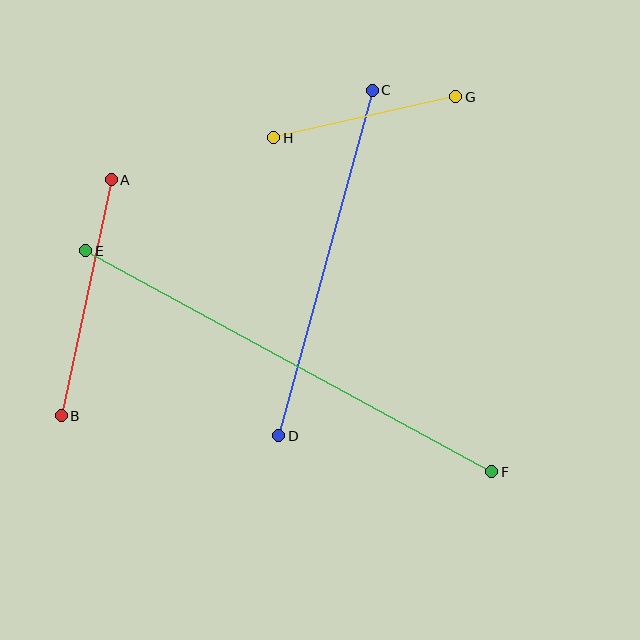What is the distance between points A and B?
The distance is approximately 241 pixels.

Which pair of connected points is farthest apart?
Points E and F are farthest apart.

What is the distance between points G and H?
The distance is approximately 187 pixels.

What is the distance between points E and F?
The distance is approximately 463 pixels.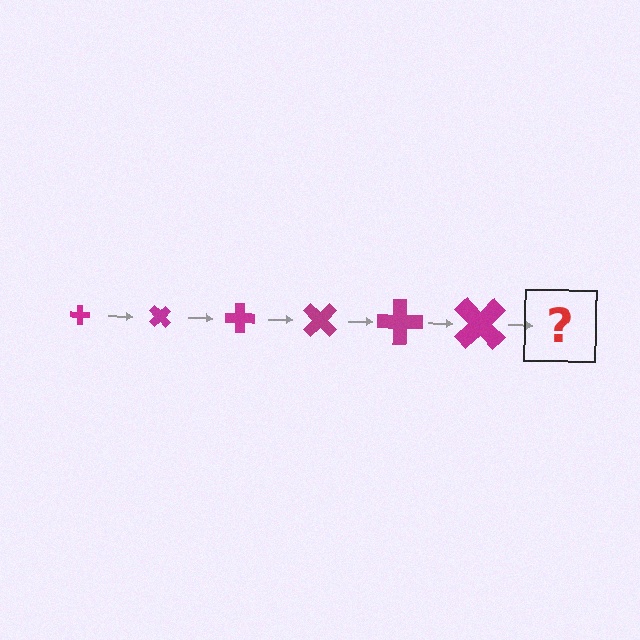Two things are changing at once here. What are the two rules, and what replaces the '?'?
The two rules are that the cross grows larger each step and it rotates 45 degrees each step. The '?' should be a cross, larger than the previous one and rotated 270 degrees from the start.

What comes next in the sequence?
The next element should be a cross, larger than the previous one and rotated 270 degrees from the start.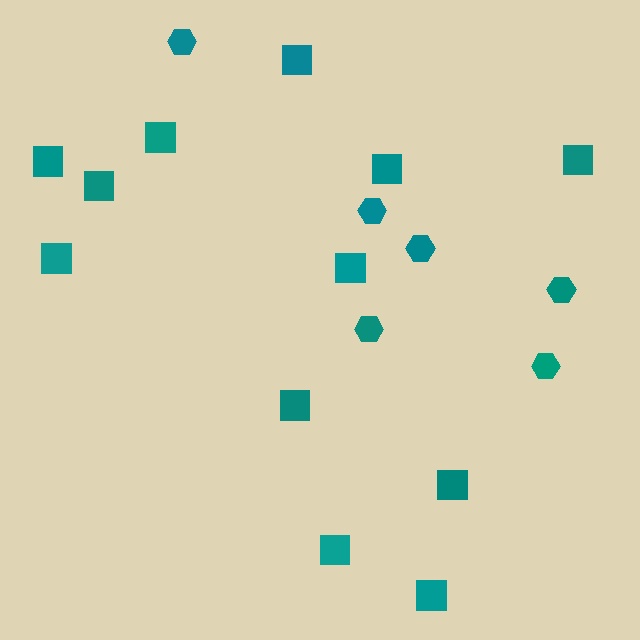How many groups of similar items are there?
There are 2 groups: one group of squares (12) and one group of hexagons (6).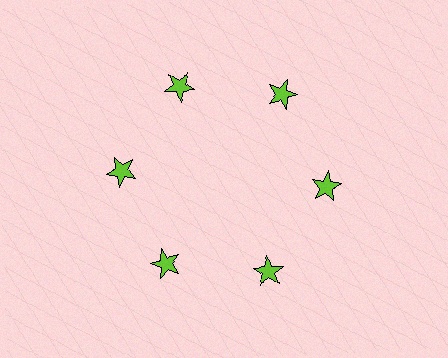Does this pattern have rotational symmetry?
Yes, this pattern has 6-fold rotational symmetry. It looks the same after rotating 60 degrees around the center.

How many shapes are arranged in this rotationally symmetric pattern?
There are 6 shapes, arranged in 6 groups of 1.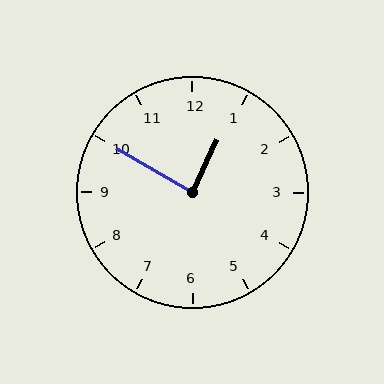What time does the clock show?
12:50.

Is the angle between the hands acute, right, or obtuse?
It is right.